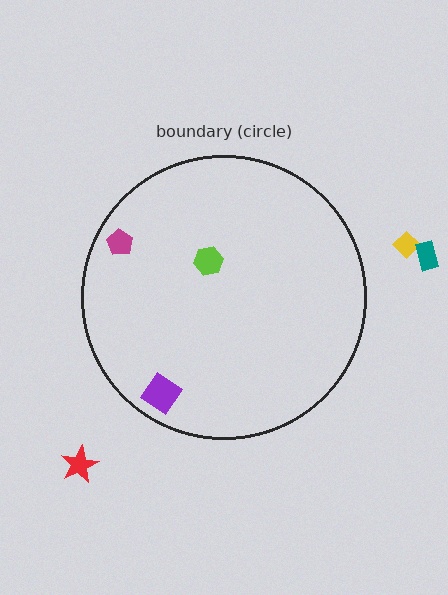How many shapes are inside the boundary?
3 inside, 3 outside.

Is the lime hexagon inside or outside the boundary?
Inside.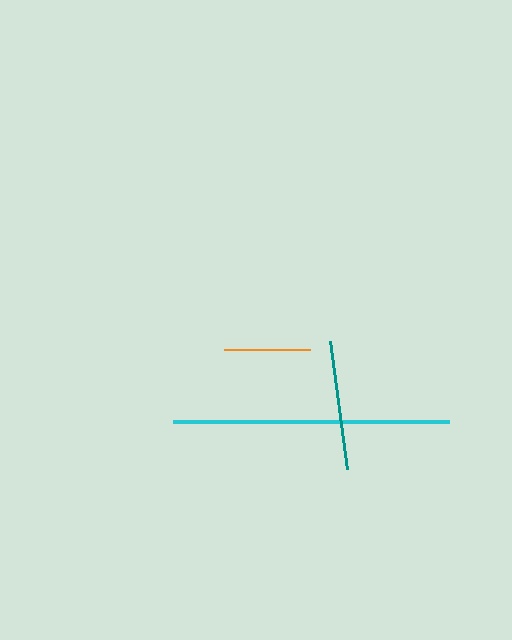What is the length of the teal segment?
The teal segment is approximately 129 pixels long.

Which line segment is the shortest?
The orange line is the shortest at approximately 86 pixels.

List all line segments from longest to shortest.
From longest to shortest: cyan, teal, orange.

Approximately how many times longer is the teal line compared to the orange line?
The teal line is approximately 1.5 times the length of the orange line.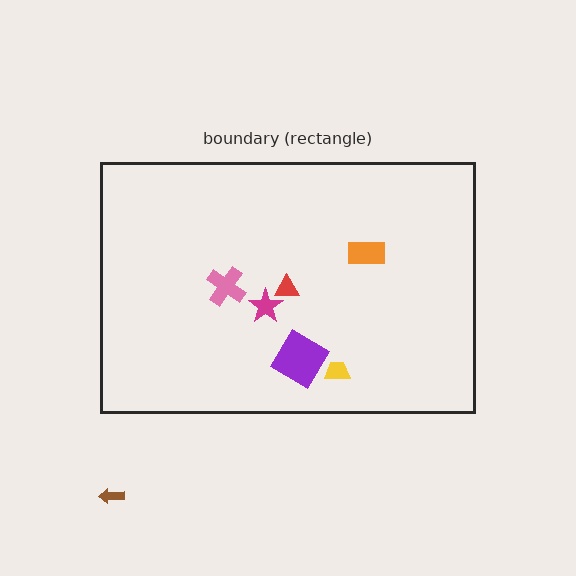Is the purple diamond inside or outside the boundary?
Inside.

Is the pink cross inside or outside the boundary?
Inside.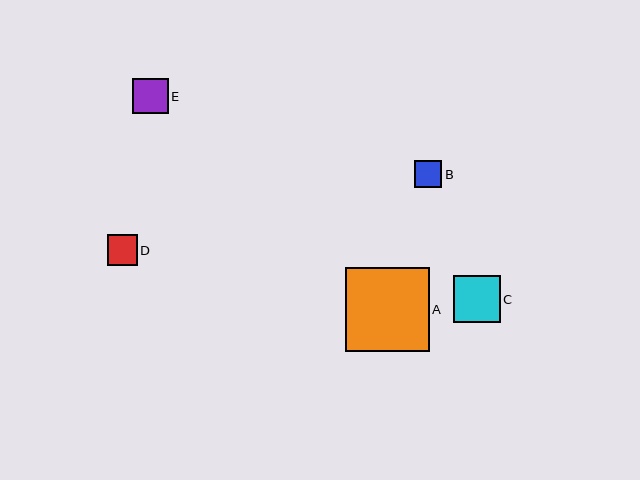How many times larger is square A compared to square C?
Square A is approximately 1.8 times the size of square C.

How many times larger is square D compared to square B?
Square D is approximately 1.1 times the size of square B.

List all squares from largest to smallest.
From largest to smallest: A, C, E, D, B.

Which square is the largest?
Square A is the largest with a size of approximately 84 pixels.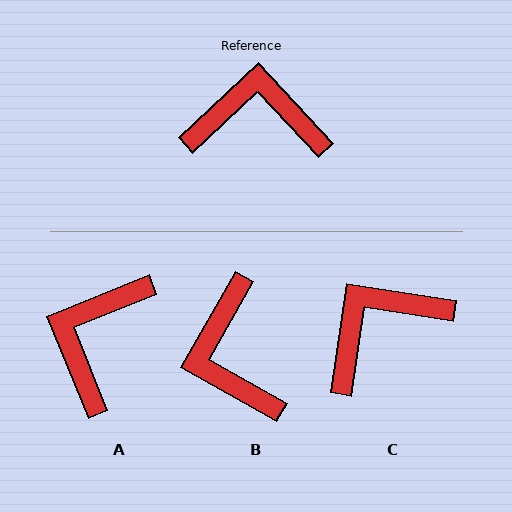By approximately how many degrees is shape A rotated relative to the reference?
Approximately 69 degrees counter-clockwise.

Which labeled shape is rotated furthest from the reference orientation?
B, about 108 degrees away.